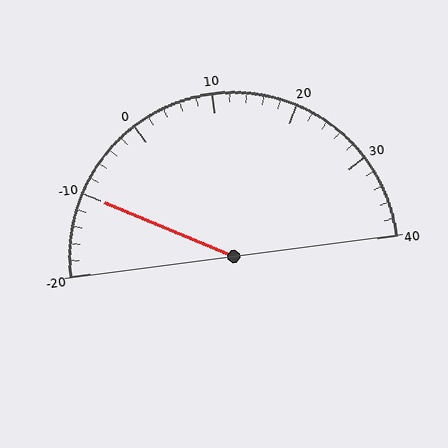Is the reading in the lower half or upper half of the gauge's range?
The reading is in the lower half of the range (-20 to 40).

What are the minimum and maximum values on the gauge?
The gauge ranges from -20 to 40.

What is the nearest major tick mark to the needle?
The nearest major tick mark is -10.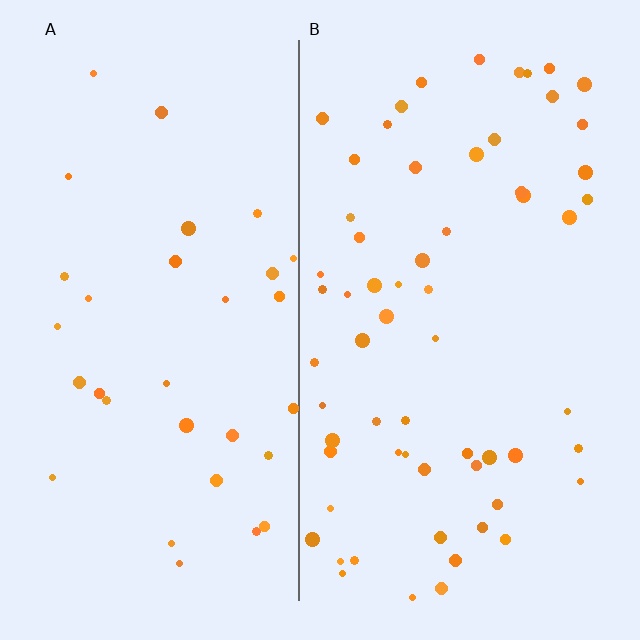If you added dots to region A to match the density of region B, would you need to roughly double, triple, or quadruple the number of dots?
Approximately double.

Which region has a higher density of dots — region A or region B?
B (the right).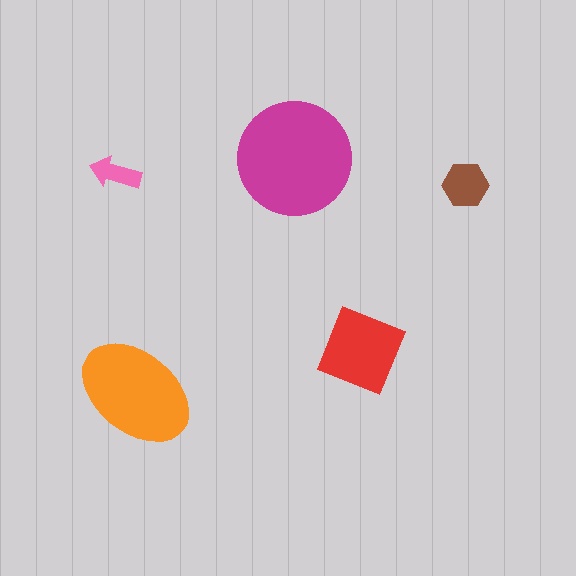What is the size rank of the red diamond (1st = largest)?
3rd.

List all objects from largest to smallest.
The magenta circle, the orange ellipse, the red diamond, the brown hexagon, the pink arrow.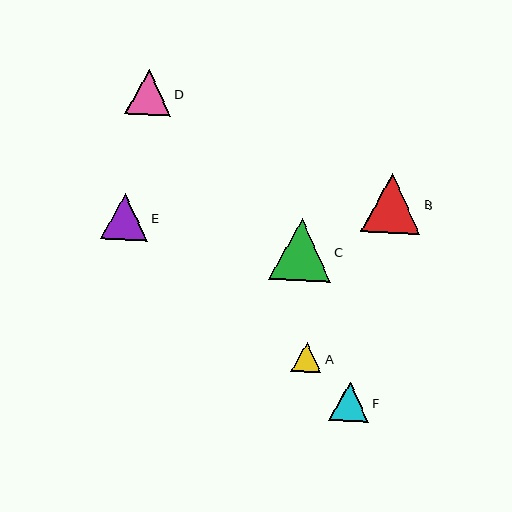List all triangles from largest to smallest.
From largest to smallest: C, B, E, D, F, A.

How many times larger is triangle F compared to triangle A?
Triangle F is approximately 1.3 times the size of triangle A.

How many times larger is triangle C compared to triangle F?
Triangle C is approximately 1.6 times the size of triangle F.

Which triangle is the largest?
Triangle C is the largest with a size of approximately 61 pixels.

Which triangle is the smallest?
Triangle A is the smallest with a size of approximately 30 pixels.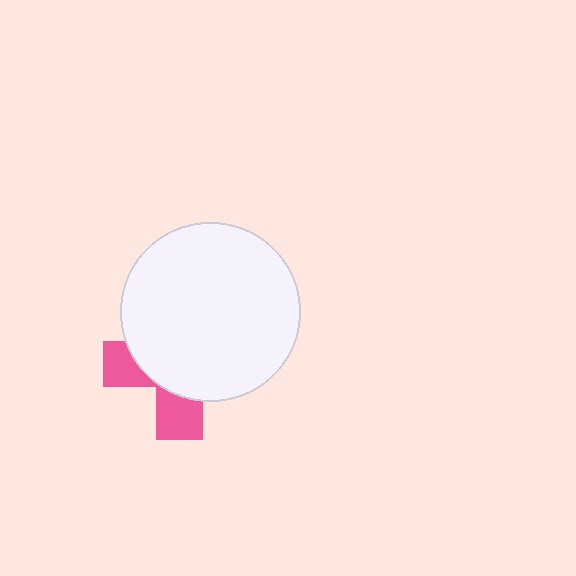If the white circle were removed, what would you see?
You would see the complete pink cross.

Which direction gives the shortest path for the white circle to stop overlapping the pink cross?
Moving up gives the shortest separation.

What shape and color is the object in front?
The object in front is a white circle.